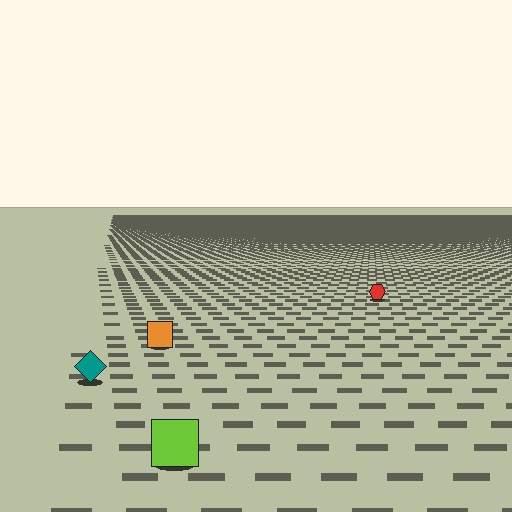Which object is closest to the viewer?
The lime square is closest. The texture marks near it are larger and more spread out.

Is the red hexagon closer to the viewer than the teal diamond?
No. The teal diamond is closer — you can tell from the texture gradient: the ground texture is coarser near it.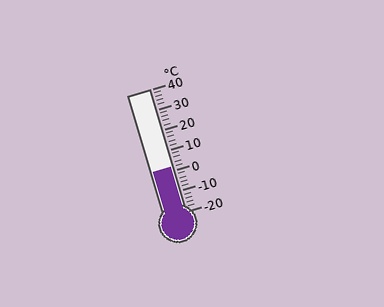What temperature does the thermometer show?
The thermometer shows approximately 2°C.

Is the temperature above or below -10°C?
The temperature is above -10°C.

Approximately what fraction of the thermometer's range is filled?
The thermometer is filled to approximately 35% of its range.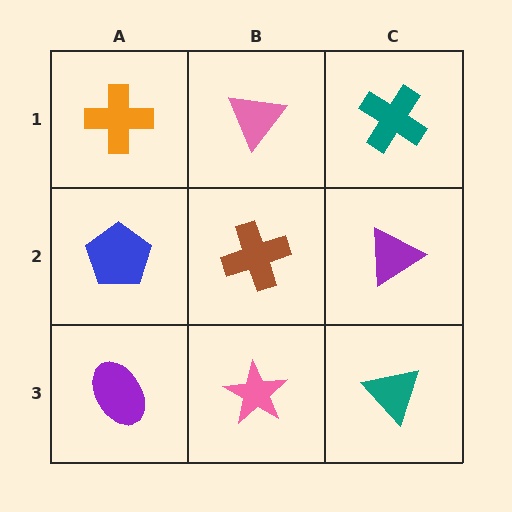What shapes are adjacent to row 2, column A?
An orange cross (row 1, column A), a purple ellipse (row 3, column A), a brown cross (row 2, column B).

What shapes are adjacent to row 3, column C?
A purple triangle (row 2, column C), a pink star (row 3, column B).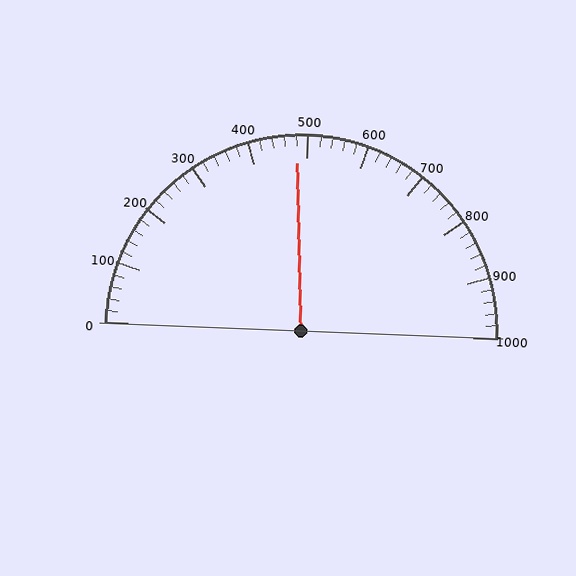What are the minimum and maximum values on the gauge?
The gauge ranges from 0 to 1000.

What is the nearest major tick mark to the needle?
The nearest major tick mark is 500.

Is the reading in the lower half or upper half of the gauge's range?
The reading is in the lower half of the range (0 to 1000).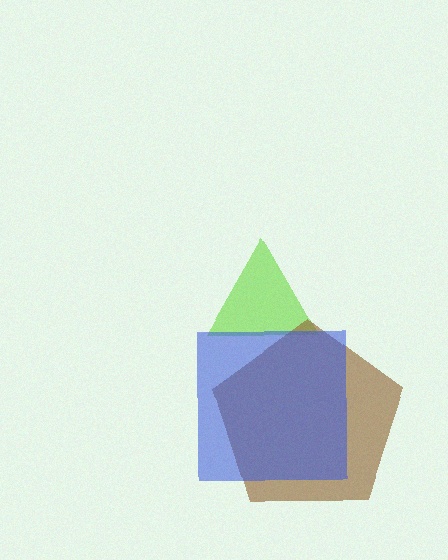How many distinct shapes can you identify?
There are 3 distinct shapes: a lime triangle, a brown pentagon, a blue square.